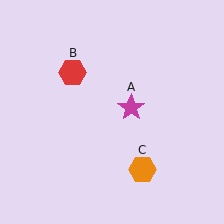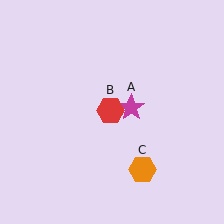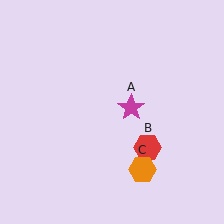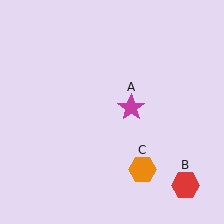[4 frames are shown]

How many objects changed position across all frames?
1 object changed position: red hexagon (object B).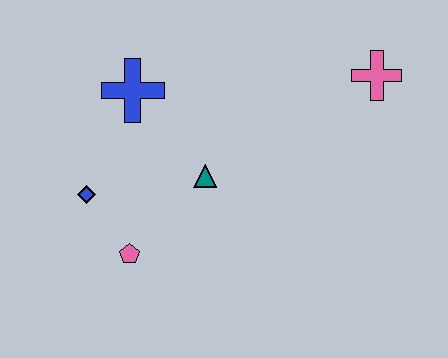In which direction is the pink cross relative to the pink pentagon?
The pink cross is to the right of the pink pentagon.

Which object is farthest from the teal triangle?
The pink cross is farthest from the teal triangle.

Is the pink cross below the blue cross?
No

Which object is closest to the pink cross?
The teal triangle is closest to the pink cross.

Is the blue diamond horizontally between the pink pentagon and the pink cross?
No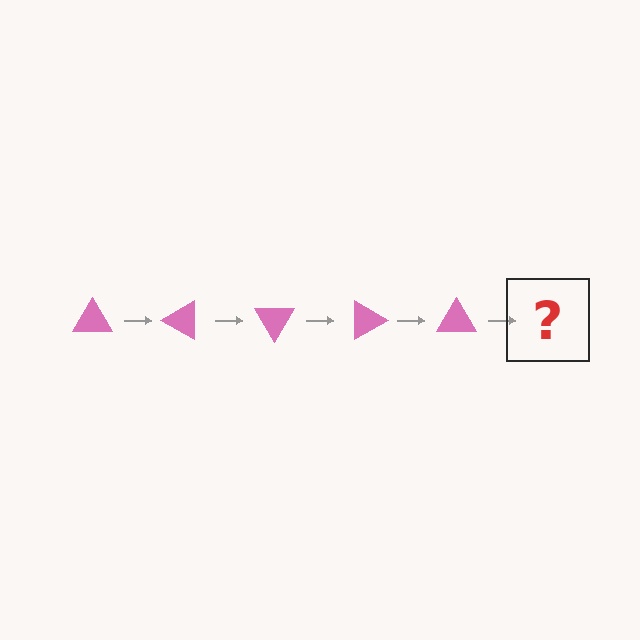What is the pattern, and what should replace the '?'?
The pattern is that the triangle rotates 30 degrees each step. The '?' should be a pink triangle rotated 150 degrees.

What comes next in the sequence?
The next element should be a pink triangle rotated 150 degrees.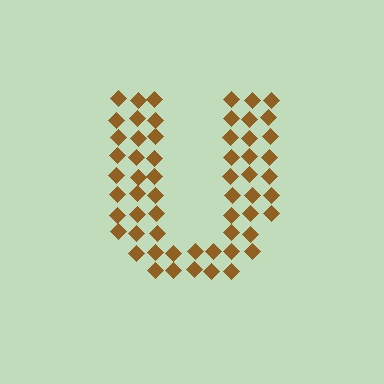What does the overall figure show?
The overall figure shows the letter U.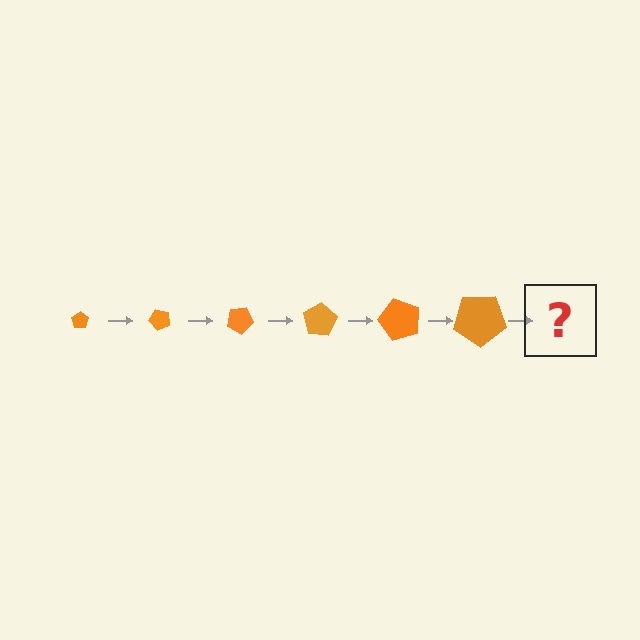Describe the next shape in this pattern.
It should be a pentagon, larger than the previous one and rotated 300 degrees from the start.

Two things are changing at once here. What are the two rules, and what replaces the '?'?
The two rules are that the pentagon grows larger each step and it rotates 50 degrees each step. The '?' should be a pentagon, larger than the previous one and rotated 300 degrees from the start.